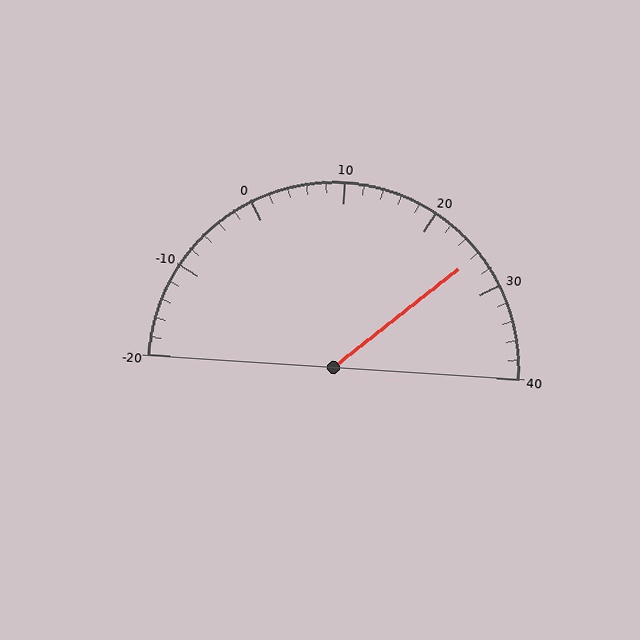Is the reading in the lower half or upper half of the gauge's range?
The reading is in the upper half of the range (-20 to 40).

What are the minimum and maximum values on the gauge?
The gauge ranges from -20 to 40.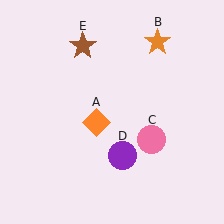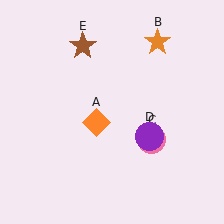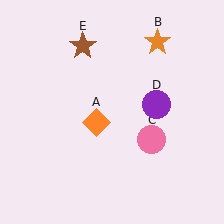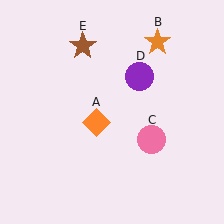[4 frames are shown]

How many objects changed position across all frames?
1 object changed position: purple circle (object D).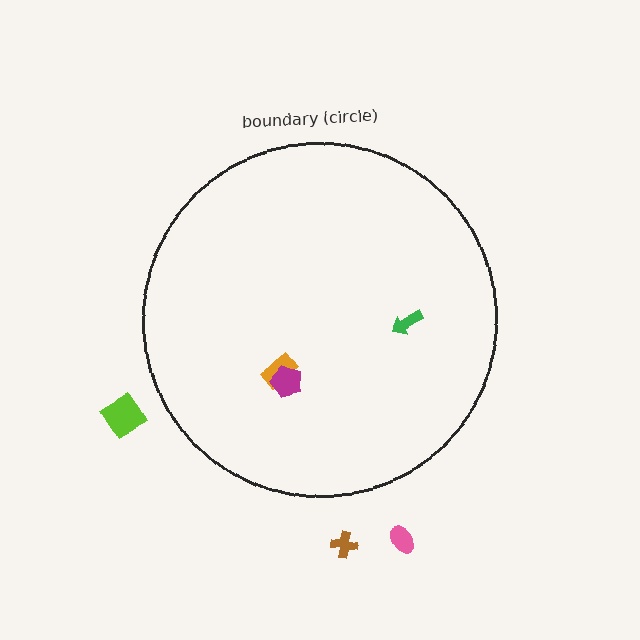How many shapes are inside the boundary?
3 inside, 3 outside.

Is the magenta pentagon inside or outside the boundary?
Inside.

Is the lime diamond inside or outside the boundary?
Outside.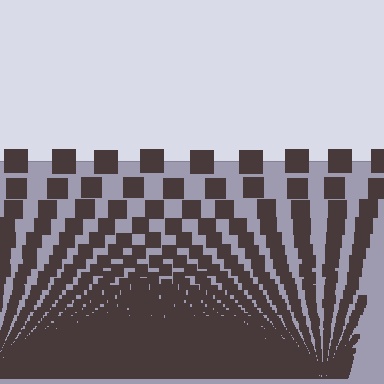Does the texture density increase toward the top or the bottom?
Density increases toward the bottom.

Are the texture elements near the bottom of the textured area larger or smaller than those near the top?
Smaller. The gradient is inverted — elements near the bottom are smaller and denser.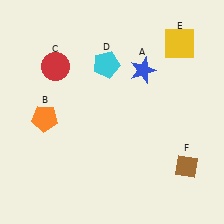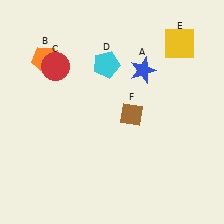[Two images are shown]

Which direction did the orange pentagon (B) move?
The orange pentagon (B) moved up.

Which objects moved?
The objects that moved are: the orange pentagon (B), the brown diamond (F).